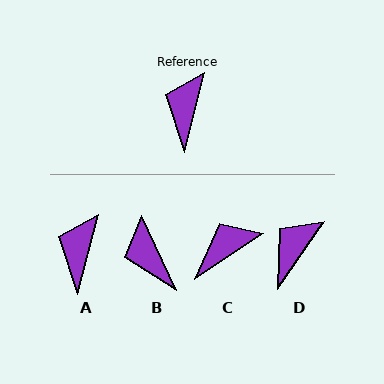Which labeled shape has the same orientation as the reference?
A.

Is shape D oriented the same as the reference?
No, it is off by about 20 degrees.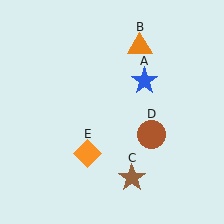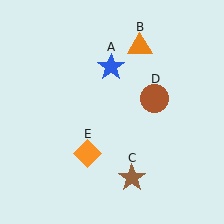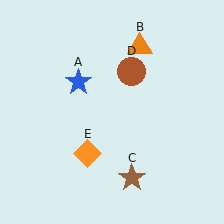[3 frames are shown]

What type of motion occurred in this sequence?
The blue star (object A), brown circle (object D) rotated counterclockwise around the center of the scene.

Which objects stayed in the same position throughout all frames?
Orange triangle (object B) and brown star (object C) and orange diamond (object E) remained stationary.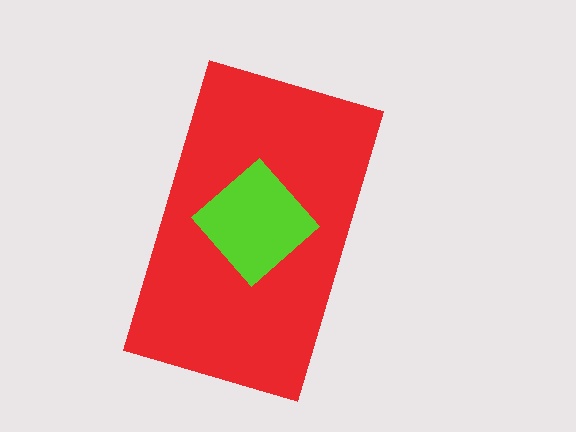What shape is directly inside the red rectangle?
The lime diamond.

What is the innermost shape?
The lime diamond.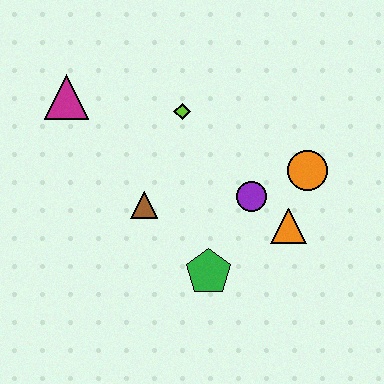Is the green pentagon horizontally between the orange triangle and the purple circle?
No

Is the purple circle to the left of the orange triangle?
Yes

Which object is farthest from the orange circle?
The magenta triangle is farthest from the orange circle.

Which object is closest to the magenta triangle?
The lime diamond is closest to the magenta triangle.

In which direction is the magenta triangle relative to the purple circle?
The magenta triangle is to the left of the purple circle.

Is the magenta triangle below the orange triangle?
No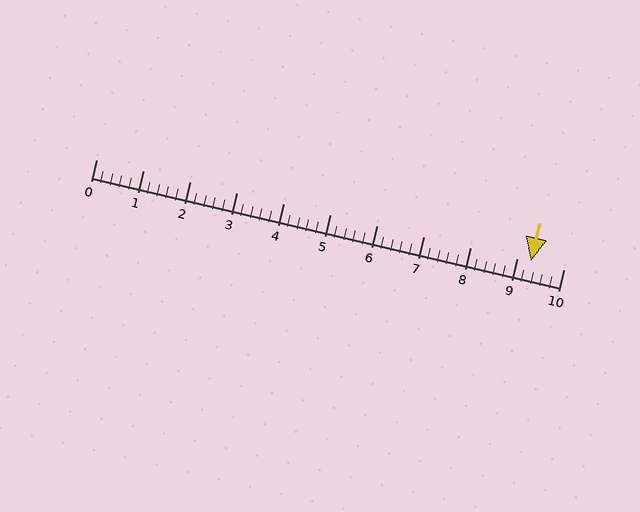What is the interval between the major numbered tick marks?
The major tick marks are spaced 1 units apart.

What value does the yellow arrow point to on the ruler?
The yellow arrow points to approximately 9.3.